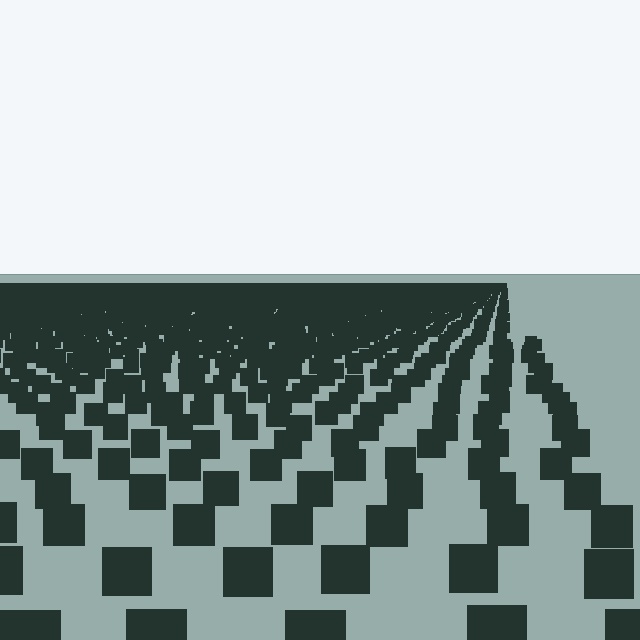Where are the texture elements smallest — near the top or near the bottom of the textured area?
Near the top.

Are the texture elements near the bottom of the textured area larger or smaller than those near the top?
Larger. Near the bottom, elements are closer to the viewer and appear at a bigger on-screen size.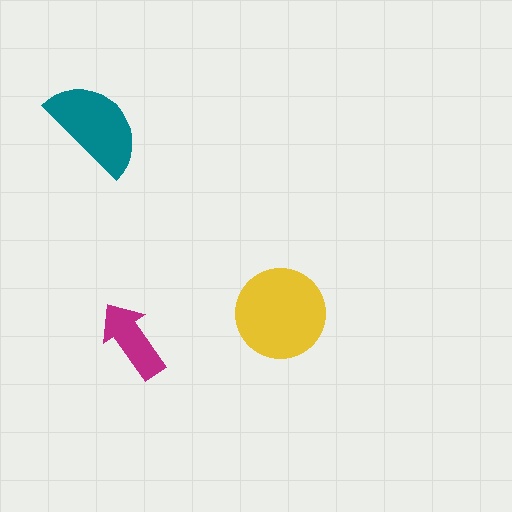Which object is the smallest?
The magenta arrow.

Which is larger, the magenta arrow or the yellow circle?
The yellow circle.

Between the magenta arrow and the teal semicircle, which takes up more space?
The teal semicircle.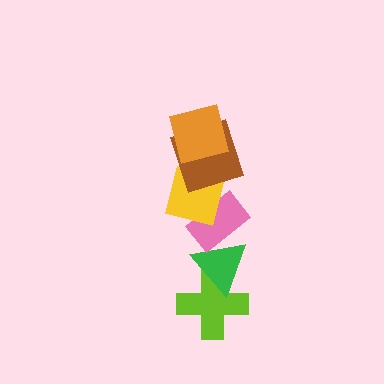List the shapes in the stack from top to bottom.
From top to bottom: the orange square, the brown square, the yellow square, the pink rectangle, the green triangle, the lime cross.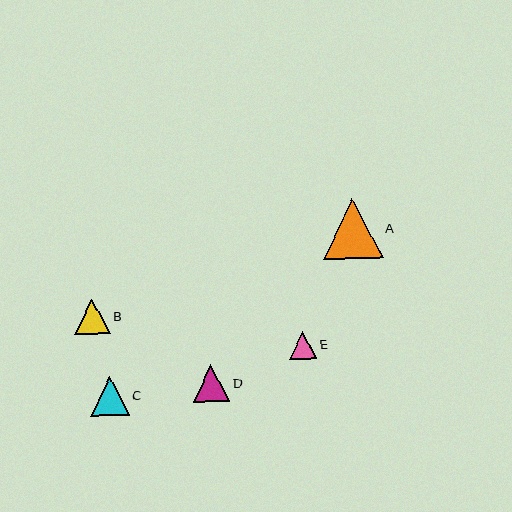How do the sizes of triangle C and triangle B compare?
Triangle C and triangle B are approximately the same size.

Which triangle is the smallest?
Triangle E is the smallest with a size of approximately 28 pixels.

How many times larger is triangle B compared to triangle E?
Triangle B is approximately 1.3 times the size of triangle E.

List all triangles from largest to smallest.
From largest to smallest: A, C, D, B, E.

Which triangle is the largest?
Triangle A is the largest with a size of approximately 60 pixels.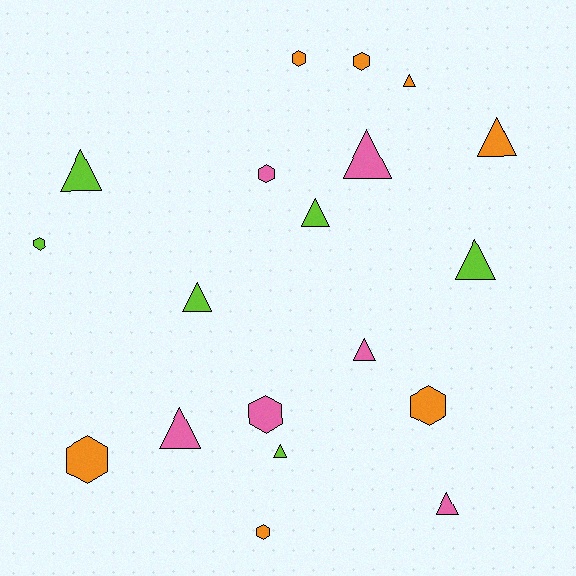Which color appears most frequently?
Orange, with 7 objects.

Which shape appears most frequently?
Triangle, with 11 objects.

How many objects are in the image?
There are 19 objects.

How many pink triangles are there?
There are 4 pink triangles.